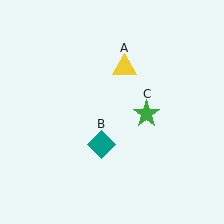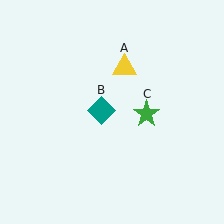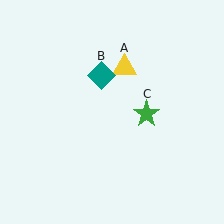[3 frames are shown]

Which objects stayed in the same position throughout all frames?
Yellow triangle (object A) and green star (object C) remained stationary.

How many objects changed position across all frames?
1 object changed position: teal diamond (object B).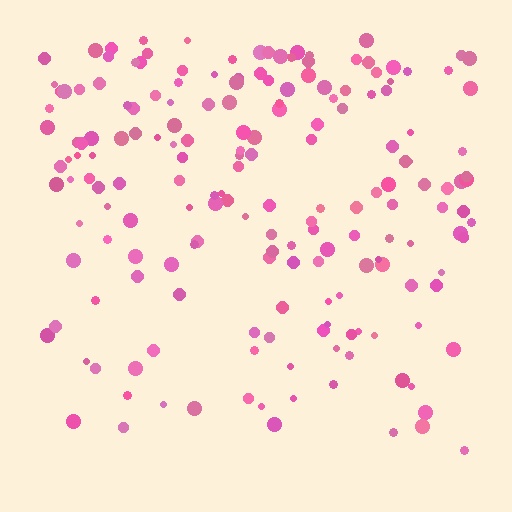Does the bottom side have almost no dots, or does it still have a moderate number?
Still a moderate number, just noticeably fewer than the top.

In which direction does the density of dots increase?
From bottom to top, with the top side densest.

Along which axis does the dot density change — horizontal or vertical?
Vertical.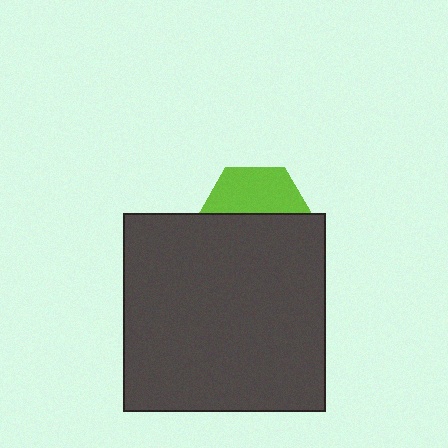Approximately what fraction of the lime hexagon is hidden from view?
Roughly 56% of the lime hexagon is hidden behind the dark gray rectangle.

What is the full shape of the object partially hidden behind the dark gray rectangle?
The partially hidden object is a lime hexagon.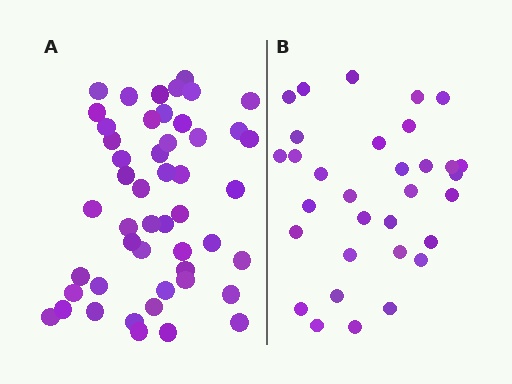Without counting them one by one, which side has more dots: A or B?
Region A (the left region) has more dots.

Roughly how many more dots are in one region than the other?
Region A has approximately 15 more dots than region B.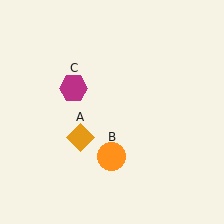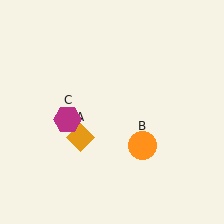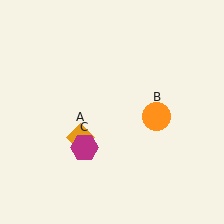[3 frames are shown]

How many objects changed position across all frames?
2 objects changed position: orange circle (object B), magenta hexagon (object C).